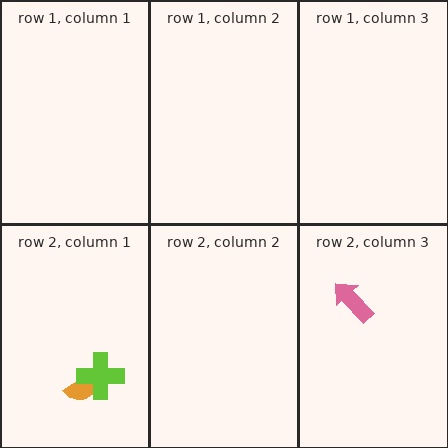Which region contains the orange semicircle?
The row 2, column 1 region.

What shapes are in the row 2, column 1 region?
The orange semicircle, the lime cross.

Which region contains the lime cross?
The row 2, column 1 region.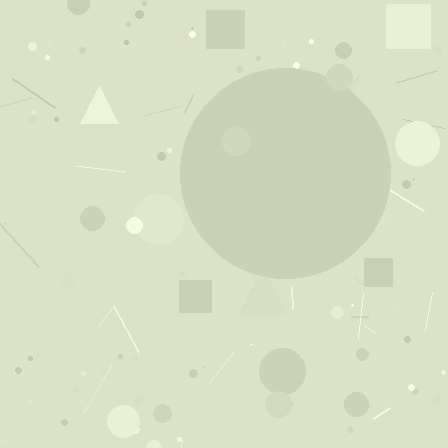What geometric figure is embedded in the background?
A circle is embedded in the background.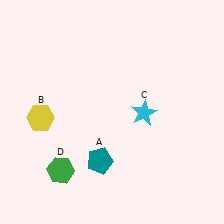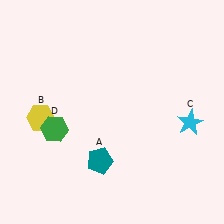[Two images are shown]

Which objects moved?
The objects that moved are: the cyan star (C), the green hexagon (D).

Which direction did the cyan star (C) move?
The cyan star (C) moved right.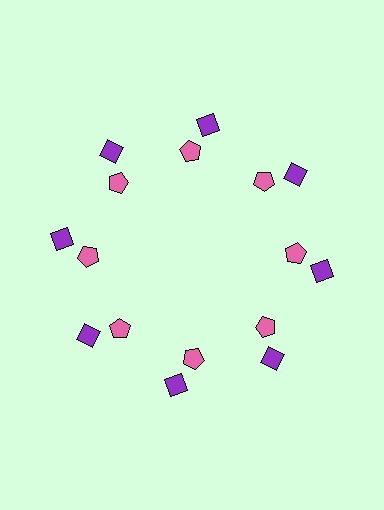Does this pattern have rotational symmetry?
Yes, this pattern has 8-fold rotational symmetry. It looks the same after rotating 45 degrees around the center.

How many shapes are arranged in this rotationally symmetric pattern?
There are 16 shapes, arranged in 8 groups of 2.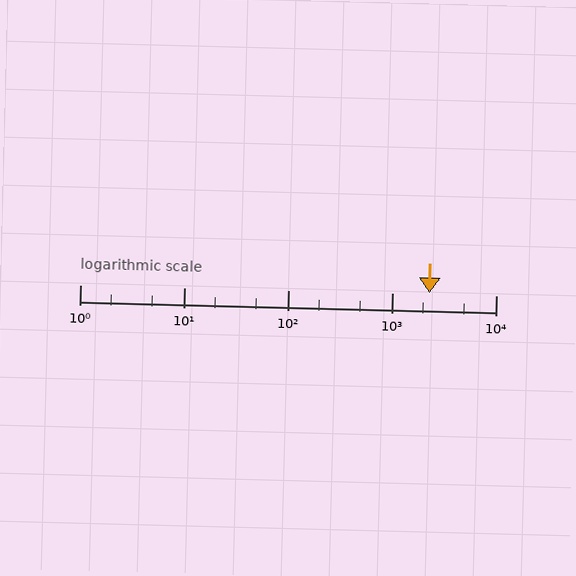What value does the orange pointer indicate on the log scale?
The pointer indicates approximately 2300.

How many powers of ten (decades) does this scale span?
The scale spans 4 decades, from 1 to 10000.